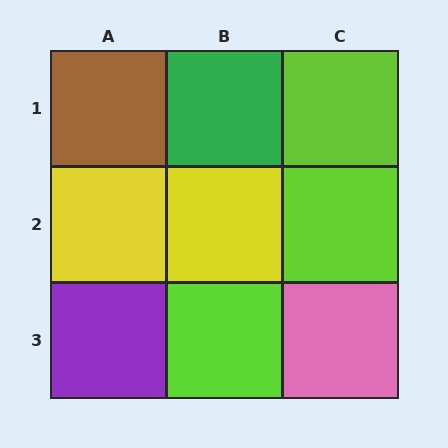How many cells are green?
1 cell is green.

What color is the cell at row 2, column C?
Lime.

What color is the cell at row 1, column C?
Lime.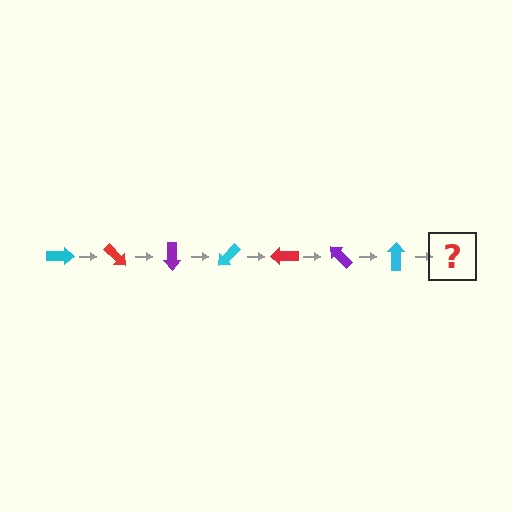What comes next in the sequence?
The next element should be a red arrow, rotated 315 degrees from the start.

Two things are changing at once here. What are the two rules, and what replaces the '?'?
The two rules are that it rotates 45 degrees each step and the color cycles through cyan, red, and purple. The '?' should be a red arrow, rotated 315 degrees from the start.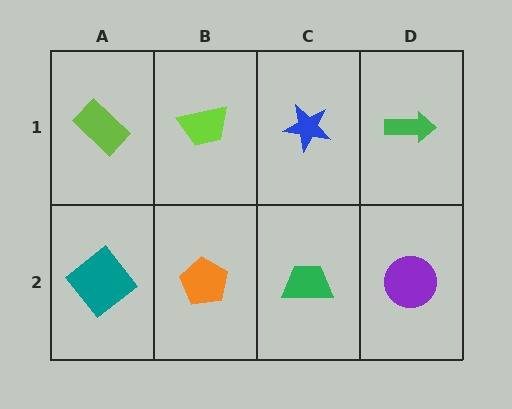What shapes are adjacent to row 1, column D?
A purple circle (row 2, column D), a blue star (row 1, column C).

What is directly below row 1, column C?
A green trapezoid.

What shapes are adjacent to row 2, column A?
A lime rectangle (row 1, column A), an orange pentagon (row 2, column B).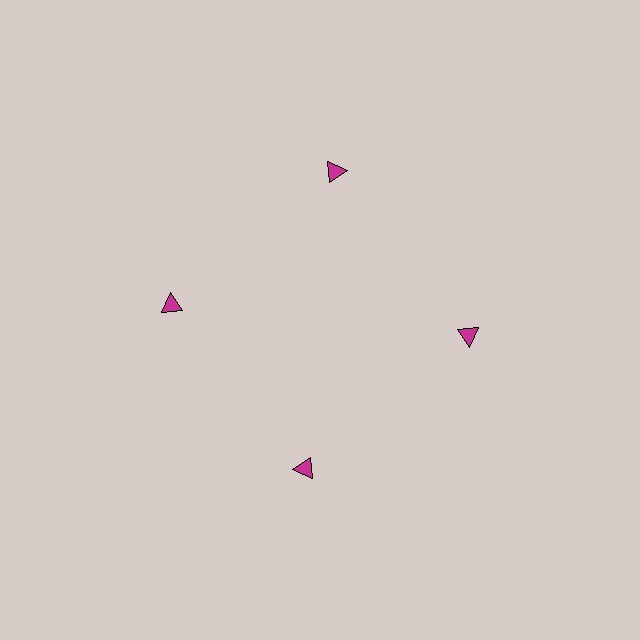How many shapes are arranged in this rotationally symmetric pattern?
There are 4 shapes, arranged in 4 groups of 1.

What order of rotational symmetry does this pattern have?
This pattern has 4-fold rotational symmetry.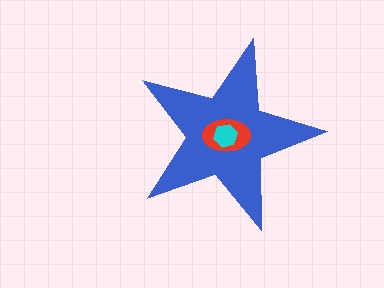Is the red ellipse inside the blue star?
Yes.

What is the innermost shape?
The cyan hexagon.